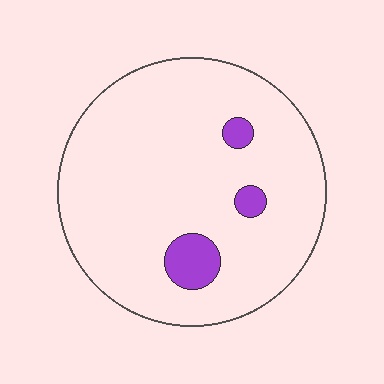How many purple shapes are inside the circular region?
3.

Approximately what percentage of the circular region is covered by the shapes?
Approximately 5%.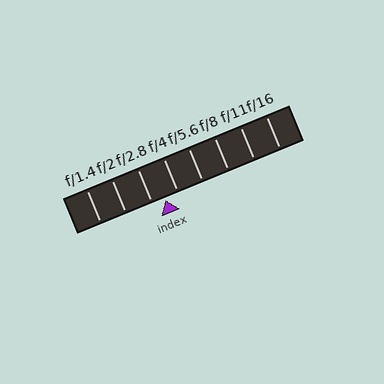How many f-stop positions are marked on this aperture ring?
There are 8 f-stop positions marked.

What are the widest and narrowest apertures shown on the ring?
The widest aperture shown is f/1.4 and the narrowest is f/16.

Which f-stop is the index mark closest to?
The index mark is closest to f/2.8.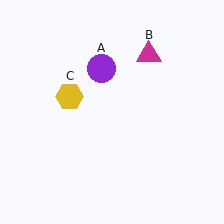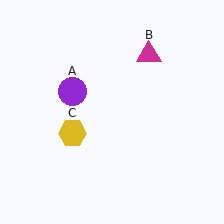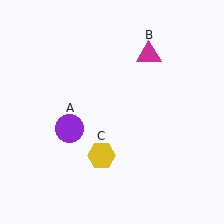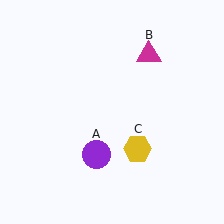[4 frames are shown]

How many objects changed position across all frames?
2 objects changed position: purple circle (object A), yellow hexagon (object C).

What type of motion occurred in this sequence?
The purple circle (object A), yellow hexagon (object C) rotated counterclockwise around the center of the scene.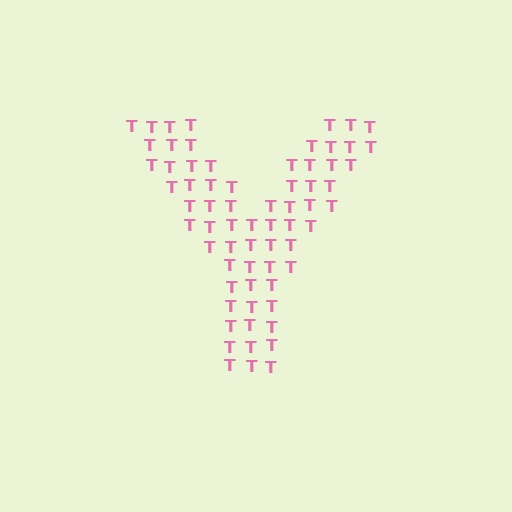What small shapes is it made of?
It is made of small letter T's.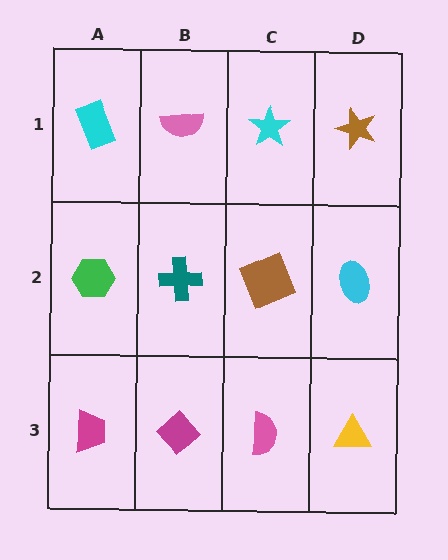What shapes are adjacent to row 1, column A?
A green hexagon (row 2, column A), a pink semicircle (row 1, column B).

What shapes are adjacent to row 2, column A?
A cyan rectangle (row 1, column A), a magenta trapezoid (row 3, column A), a teal cross (row 2, column B).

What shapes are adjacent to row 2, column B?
A pink semicircle (row 1, column B), a magenta diamond (row 3, column B), a green hexagon (row 2, column A), a brown square (row 2, column C).